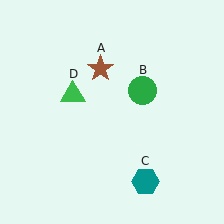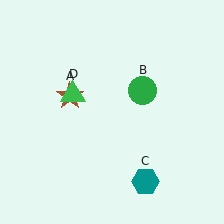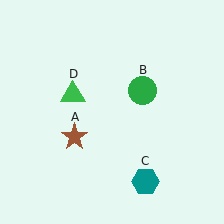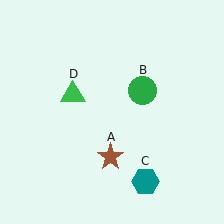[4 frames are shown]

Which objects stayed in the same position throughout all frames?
Green circle (object B) and teal hexagon (object C) and green triangle (object D) remained stationary.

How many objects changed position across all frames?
1 object changed position: brown star (object A).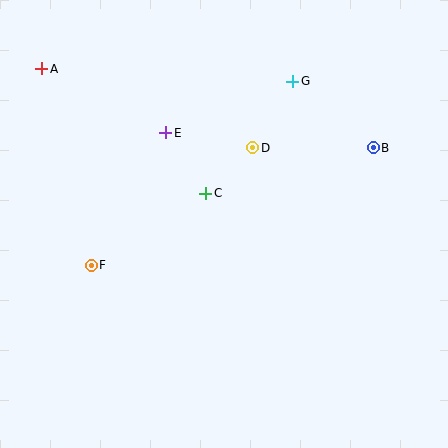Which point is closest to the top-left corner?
Point A is closest to the top-left corner.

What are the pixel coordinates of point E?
Point E is at (166, 133).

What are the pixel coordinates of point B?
Point B is at (373, 148).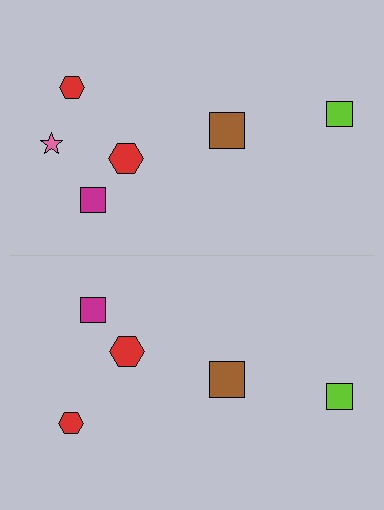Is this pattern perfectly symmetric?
No, the pattern is not perfectly symmetric. A pink star is missing from the bottom side.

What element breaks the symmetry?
A pink star is missing from the bottom side.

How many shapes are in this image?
There are 11 shapes in this image.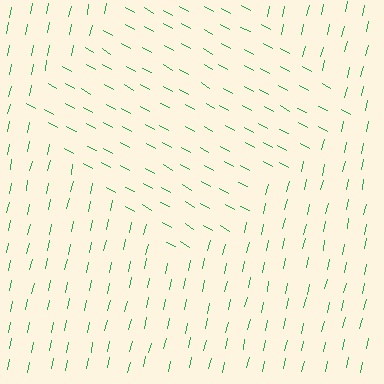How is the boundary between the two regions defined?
The boundary is defined purely by a change in line orientation (approximately 73 degrees difference). All lines are the same color and thickness.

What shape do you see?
I see a diamond.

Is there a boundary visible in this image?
Yes, there is a texture boundary formed by a change in line orientation.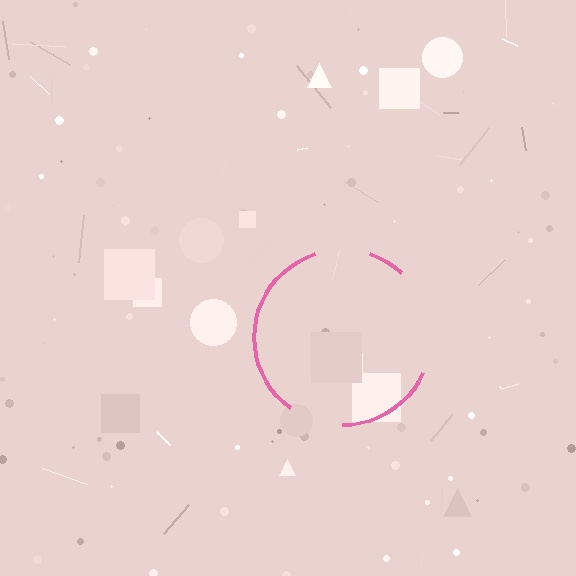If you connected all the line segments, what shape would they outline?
They would outline a circle.